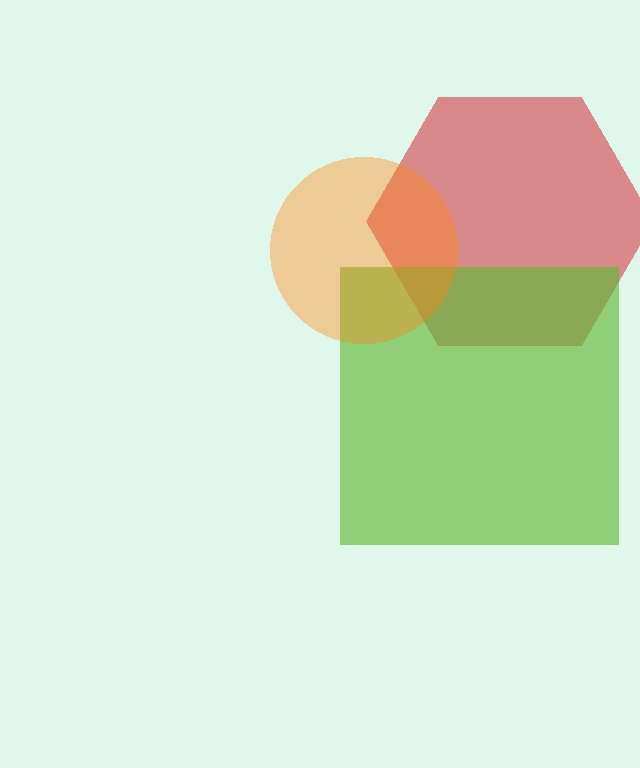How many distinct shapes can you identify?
There are 3 distinct shapes: a red hexagon, a lime square, an orange circle.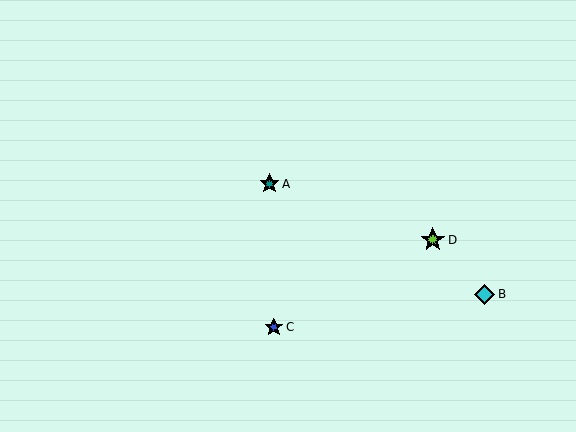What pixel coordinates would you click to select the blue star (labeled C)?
Click at (274, 327) to select the blue star C.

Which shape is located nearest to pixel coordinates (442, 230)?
The lime star (labeled D) at (433, 240) is nearest to that location.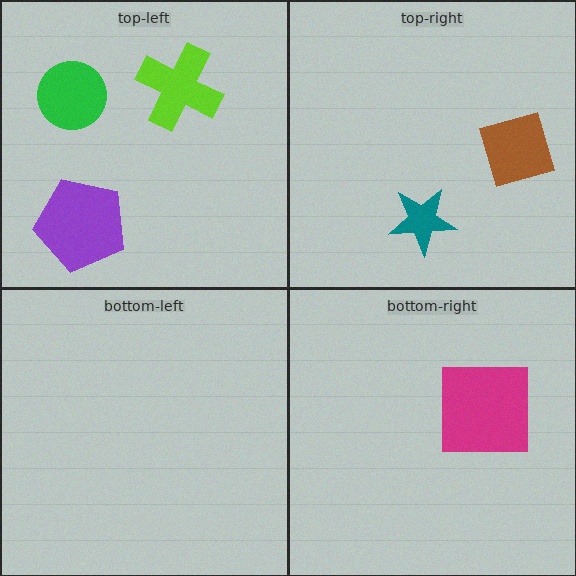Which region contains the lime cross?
The top-left region.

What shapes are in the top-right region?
The teal star, the brown diamond.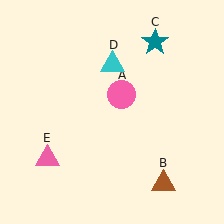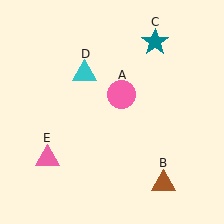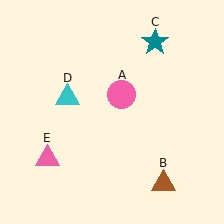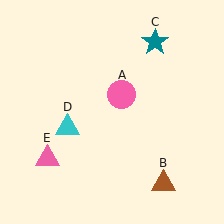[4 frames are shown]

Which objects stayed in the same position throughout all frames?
Pink circle (object A) and brown triangle (object B) and teal star (object C) and pink triangle (object E) remained stationary.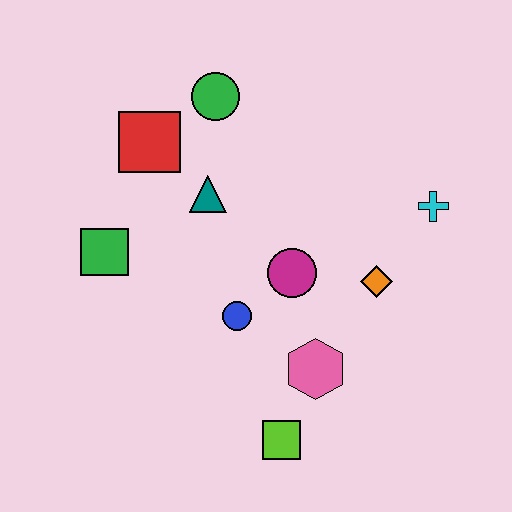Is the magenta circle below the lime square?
No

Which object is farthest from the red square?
The lime square is farthest from the red square.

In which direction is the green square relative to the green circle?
The green square is below the green circle.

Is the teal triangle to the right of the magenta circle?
No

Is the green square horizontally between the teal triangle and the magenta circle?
No